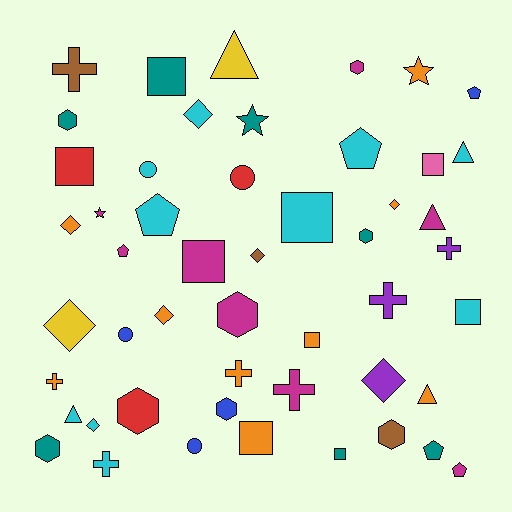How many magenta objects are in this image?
There are 8 magenta objects.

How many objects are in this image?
There are 50 objects.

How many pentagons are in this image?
There are 6 pentagons.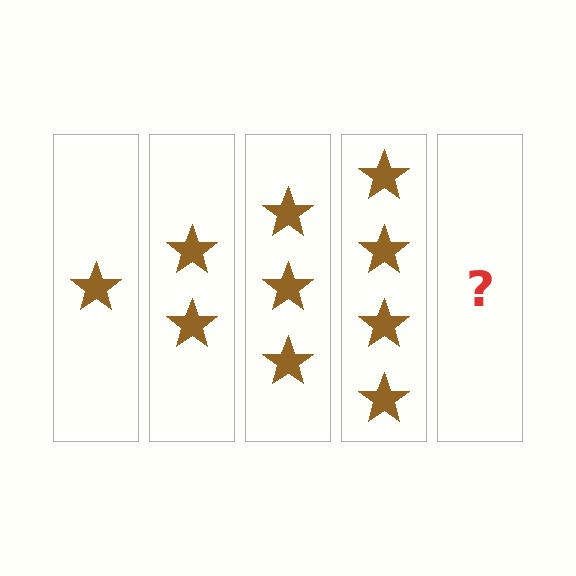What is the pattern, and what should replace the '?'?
The pattern is that each step adds one more star. The '?' should be 5 stars.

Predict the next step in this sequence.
The next step is 5 stars.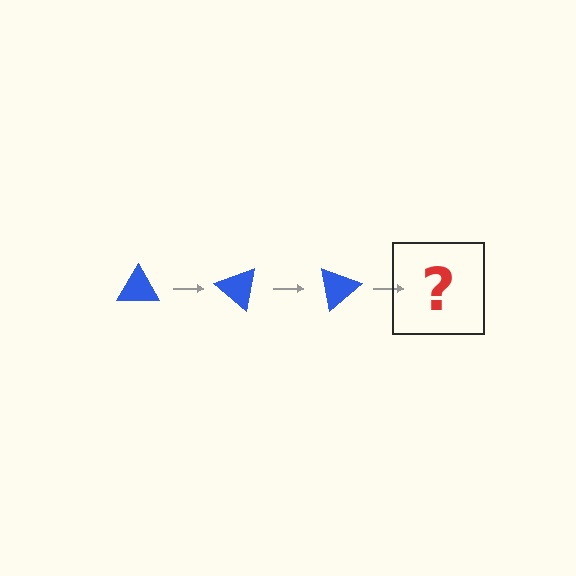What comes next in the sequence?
The next element should be a blue triangle rotated 120 degrees.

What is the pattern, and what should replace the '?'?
The pattern is that the triangle rotates 40 degrees each step. The '?' should be a blue triangle rotated 120 degrees.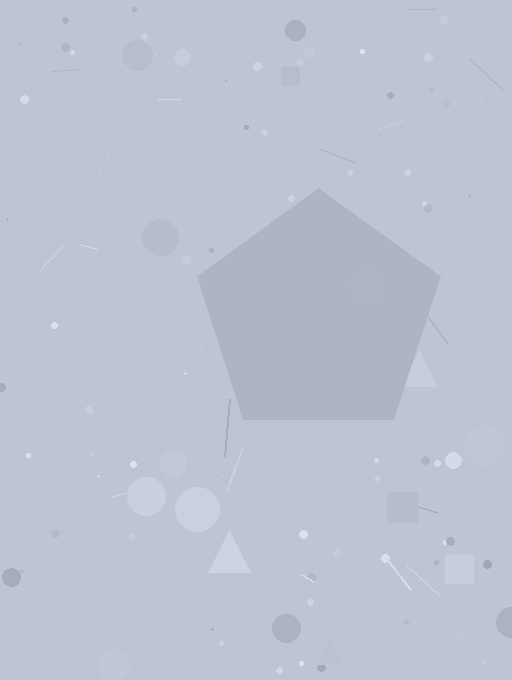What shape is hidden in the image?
A pentagon is hidden in the image.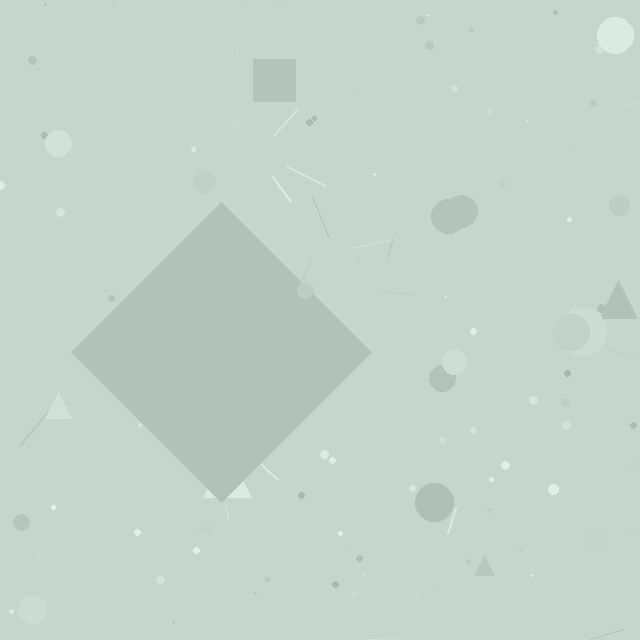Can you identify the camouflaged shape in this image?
The camouflaged shape is a diamond.